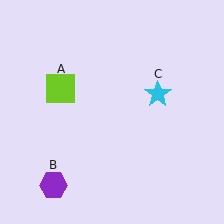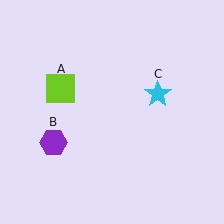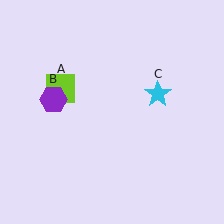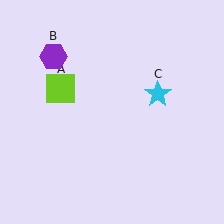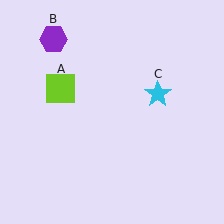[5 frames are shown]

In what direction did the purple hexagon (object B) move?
The purple hexagon (object B) moved up.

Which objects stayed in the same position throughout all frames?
Lime square (object A) and cyan star (object C) remained stationary.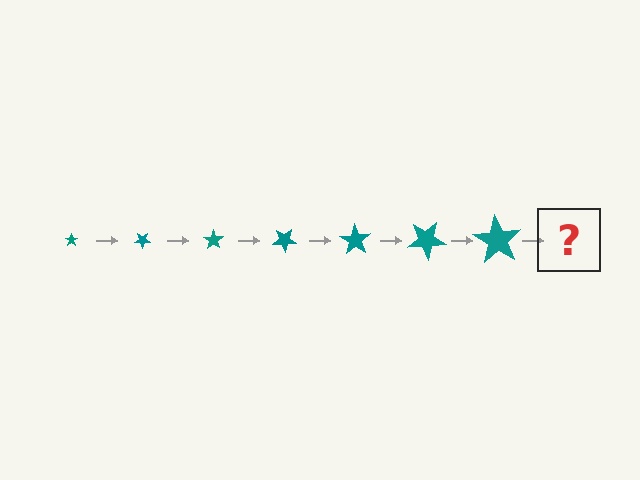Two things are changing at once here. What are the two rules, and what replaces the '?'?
The two rules are that the star grows larger each step and it rotates 35 degrees each step. The '?' should be a star, larger than the previous one and rotated 245 degrees from the start.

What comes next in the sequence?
The next element should be a star, larger than the previous one and rotated 245 degrees from the start.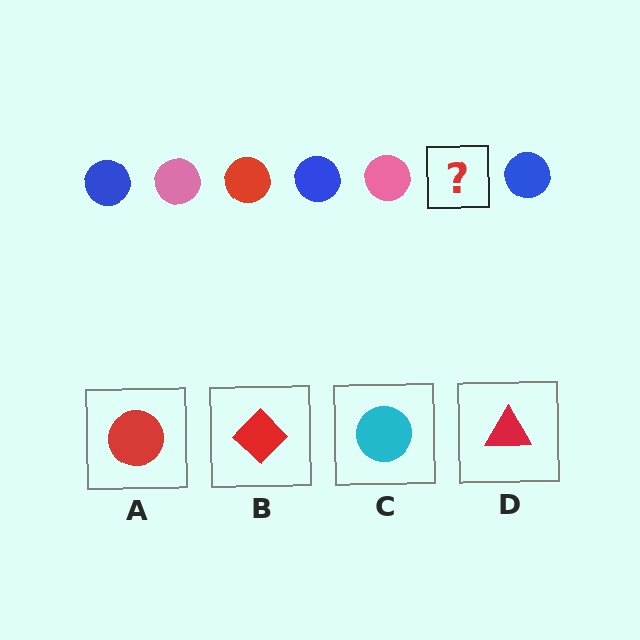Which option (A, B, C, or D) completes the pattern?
A.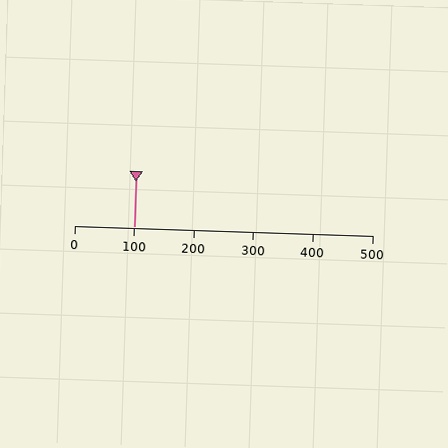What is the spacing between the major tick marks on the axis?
The major ticks are spaced 100 apart.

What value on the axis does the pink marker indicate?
The marker indicates approximately 100.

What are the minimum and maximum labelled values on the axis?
The axis runs from 0 to 500.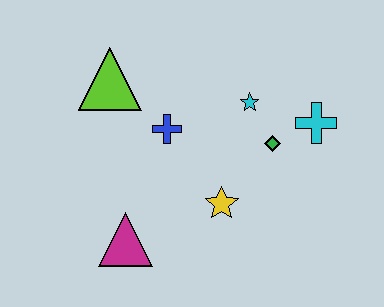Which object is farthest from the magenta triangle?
The cyan cross is farthest from the magenta triangle.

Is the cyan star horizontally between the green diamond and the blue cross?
Yes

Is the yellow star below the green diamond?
Yes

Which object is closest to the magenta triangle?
The yellow star is closest to the magenta triangle.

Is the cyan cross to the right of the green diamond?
Yes